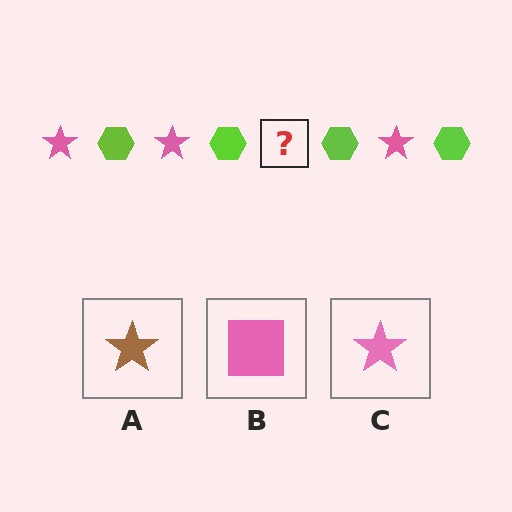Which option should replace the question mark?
Option C.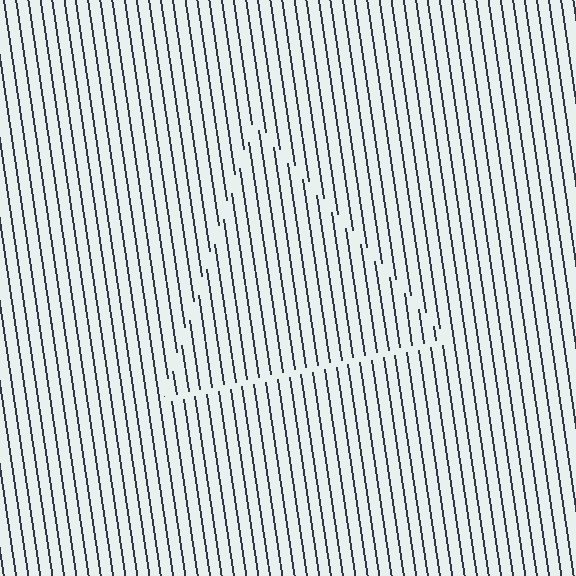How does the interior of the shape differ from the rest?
The interior of the shape contains the same grating, shifted by half a period — the contour is defined by the phase discontinuity where line-ends from the inner and outer gratings abut.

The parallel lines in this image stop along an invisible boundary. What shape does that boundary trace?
An illusory triangle. The interior of the shape contains the same grating, shifted by half a period — the contour is defined by the phase discontinuity where line-ends from the inner and outer gratings abut.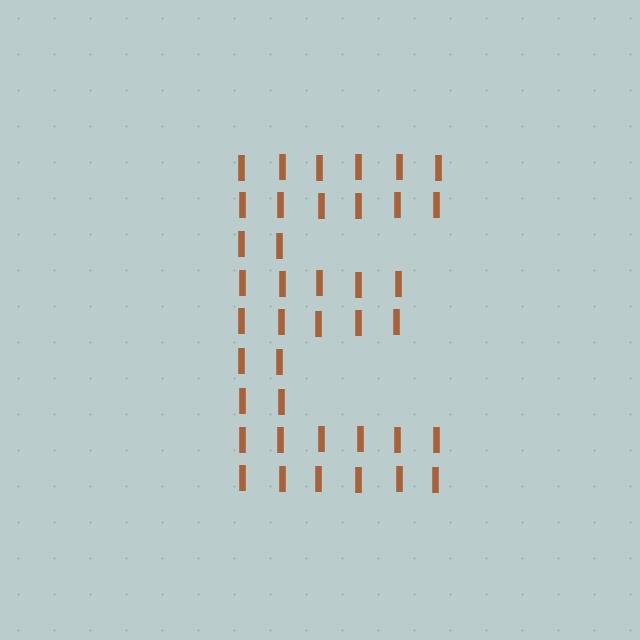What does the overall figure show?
The overall figure shows the letter E.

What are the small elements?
The small elements are letter I's.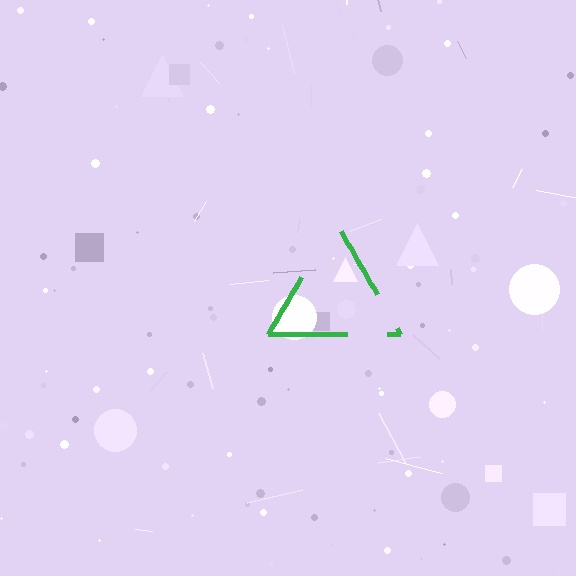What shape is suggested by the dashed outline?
The dashed outline suggests a triangle.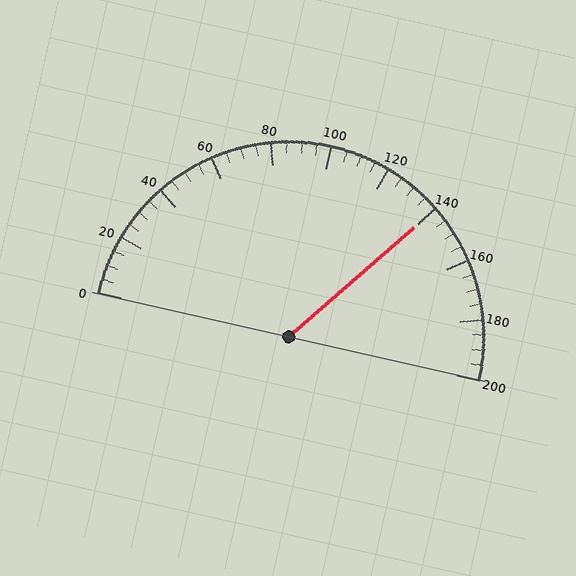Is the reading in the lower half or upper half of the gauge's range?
The reading is in the upper half of the range (0 to 200).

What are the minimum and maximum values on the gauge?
The gauge ranges from 0 to 200.